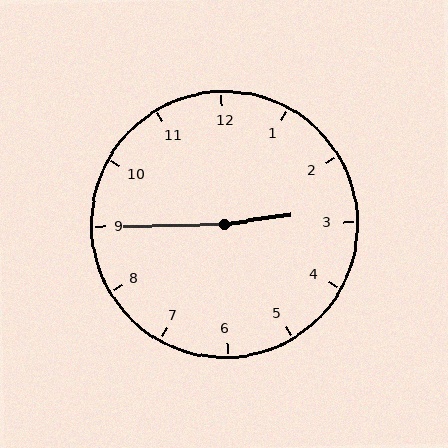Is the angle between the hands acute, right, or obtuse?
It is obtuse.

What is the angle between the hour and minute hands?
Approximately 172 degrees.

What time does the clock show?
2:45.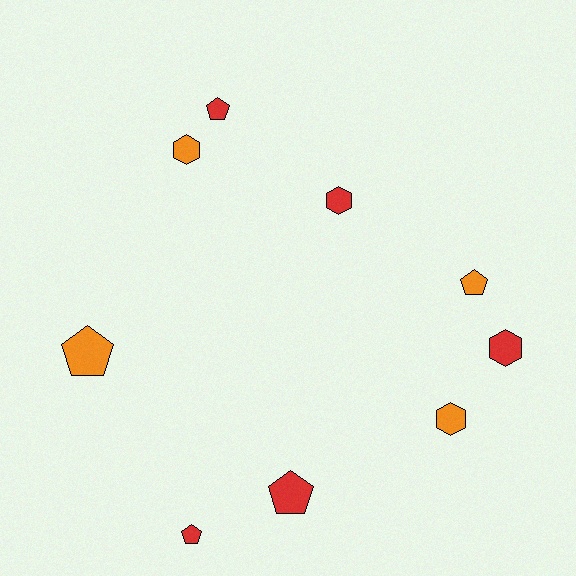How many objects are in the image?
There are 9 objects.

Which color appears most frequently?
Red, with 5 objects.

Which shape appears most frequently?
Pentagon, with 5 objects.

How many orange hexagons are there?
There are 2 orange hexagons.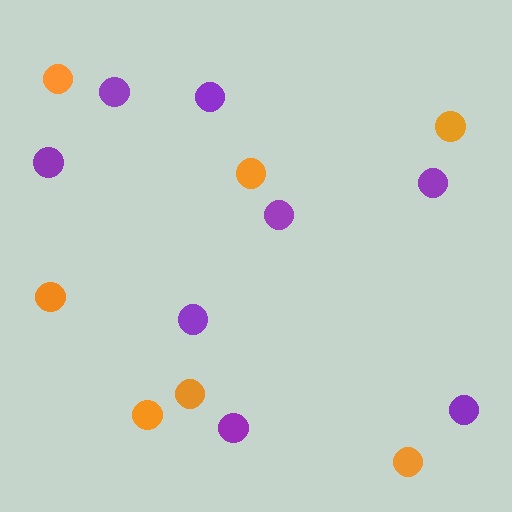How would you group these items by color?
There are 2 groups: one group of orange circles (7) and one group of purple circles (8).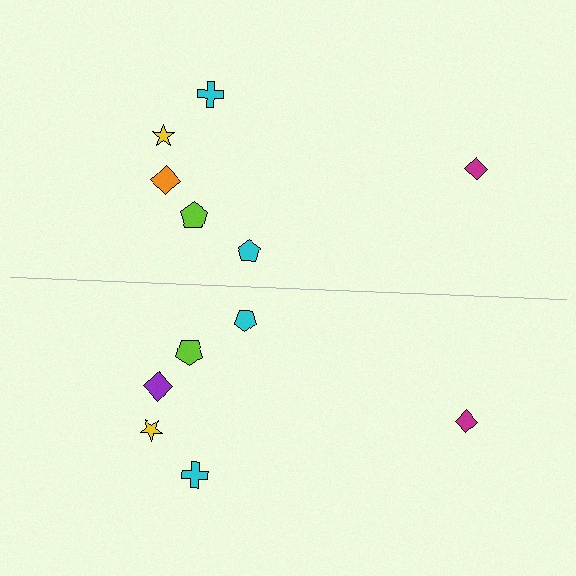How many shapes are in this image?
There are 12 shapes in this image.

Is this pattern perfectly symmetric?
No, the pattern is not perfectly symmetric. The purple diamond on the bottom side breaks the symmetry — its mirror counterpart is orange.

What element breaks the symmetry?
The purple diamond on the bottom side breaks the symmetry — its mirror counterpart is orange.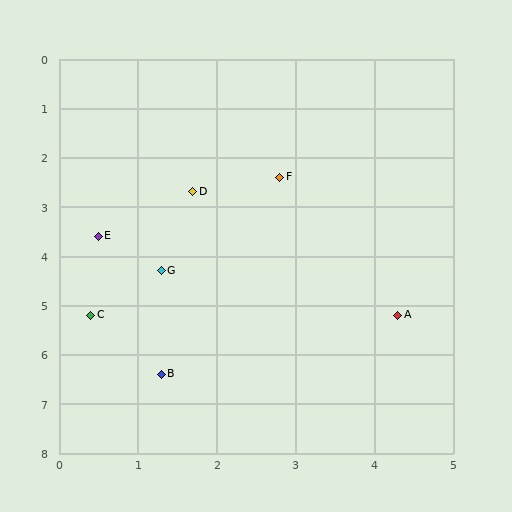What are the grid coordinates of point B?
Point B is at approximately (1.3, 6.4).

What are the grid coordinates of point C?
Point C is at approximately (0.4, 5.2).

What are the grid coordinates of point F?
Point F is at approximately (2.8, 2.4).